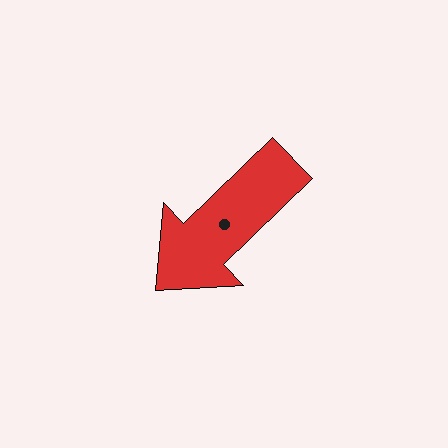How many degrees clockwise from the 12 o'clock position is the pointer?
Approximately 226 degrees.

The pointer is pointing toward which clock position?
Roughly 8 o'clock.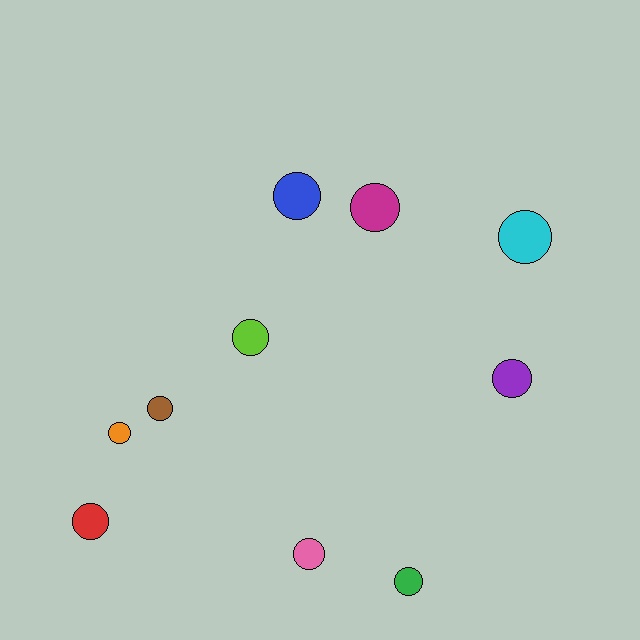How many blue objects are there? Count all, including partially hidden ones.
There is 1 blue object.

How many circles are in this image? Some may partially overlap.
There are 10 circles.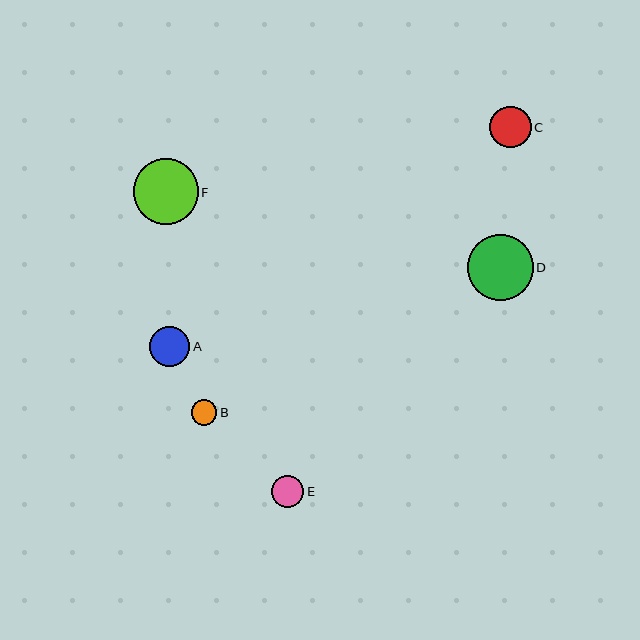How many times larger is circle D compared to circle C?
Circle D is approximately 1.6 times the size of circle C.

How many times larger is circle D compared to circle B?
Circle D is approximately 2.6 times the size of circle B.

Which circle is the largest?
Circle D is the largest with a size of approximately 66 pixels.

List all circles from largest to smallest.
From largest to smallest: D, F, C, A, E, B.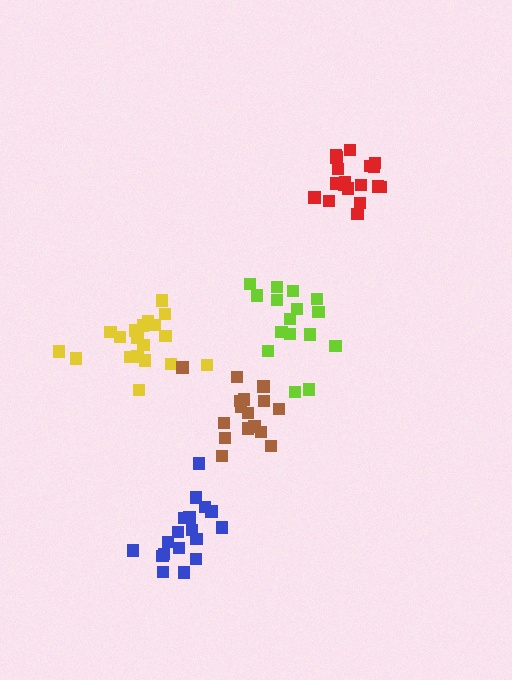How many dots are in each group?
Group 1: 19 dots, Group 2: 19 dots, Group 3: 16 dots, Group 4: 16 dots, Group 5: 18 dots (88 total).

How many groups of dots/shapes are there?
There are 5 groups.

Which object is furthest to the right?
The red cluster is rightmost.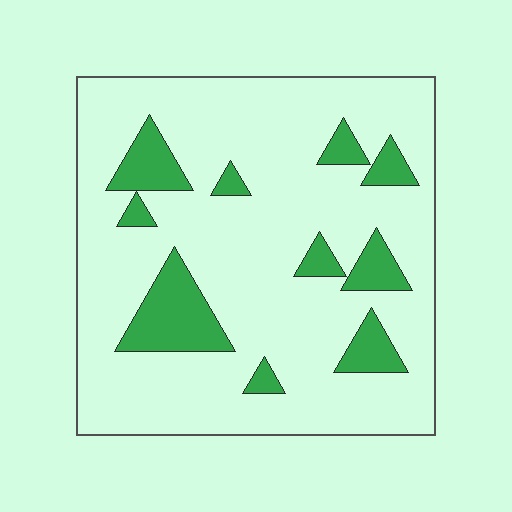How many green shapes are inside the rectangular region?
10.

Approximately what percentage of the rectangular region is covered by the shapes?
Approximately 15%.